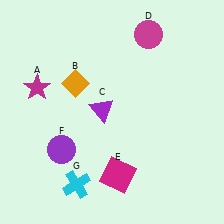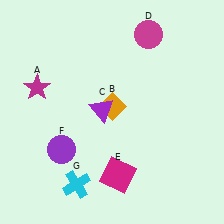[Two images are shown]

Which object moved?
The orange diamond (B) moved right.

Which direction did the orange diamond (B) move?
The orange diamond (B) moved right.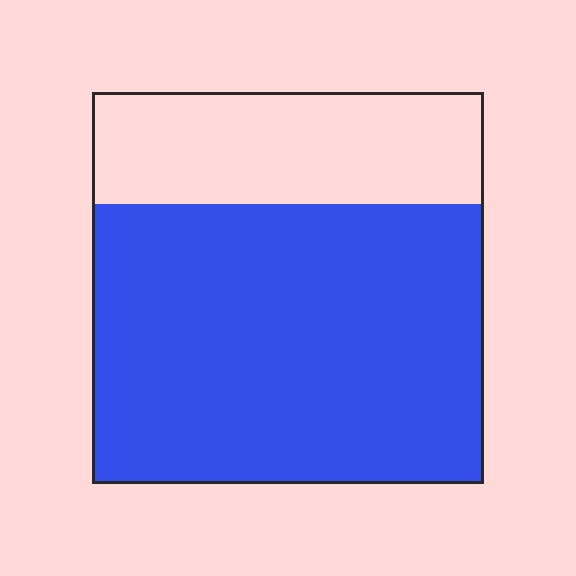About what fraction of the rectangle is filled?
About three quarters (3/4).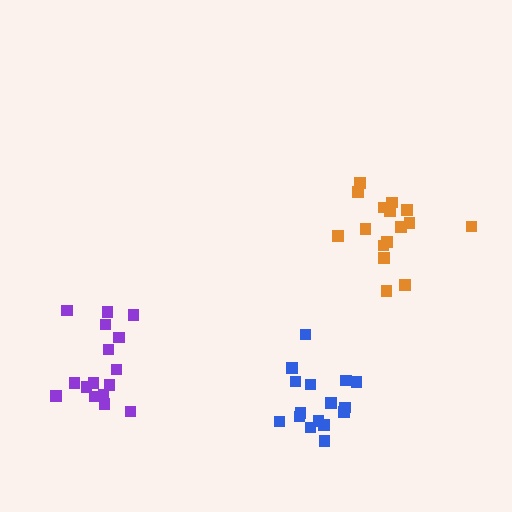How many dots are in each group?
Group 1: 16 dots, Group 2: 16 dots, Group 3: 16 dots (48 total).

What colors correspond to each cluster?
The clusters are colored: orange, blue, purple.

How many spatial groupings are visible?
There are 3 spatial groupings.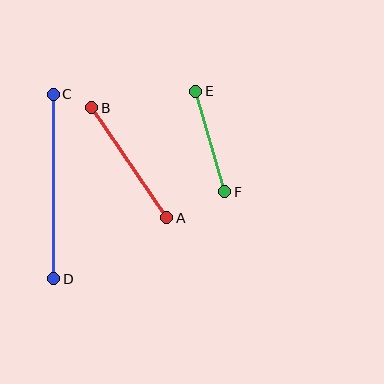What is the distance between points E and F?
The distance is approximately 105 pixels.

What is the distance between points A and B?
The distance is approximately 133 pixels.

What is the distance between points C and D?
The distance is approximately 184 pixels.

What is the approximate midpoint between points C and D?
The midpoint is at approximately (53, 186) pixels.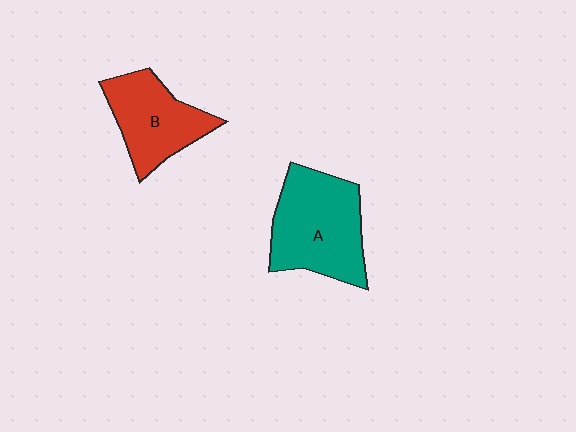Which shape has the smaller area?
Shape B (red).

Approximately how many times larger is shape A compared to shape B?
Approximately 1.3 times.